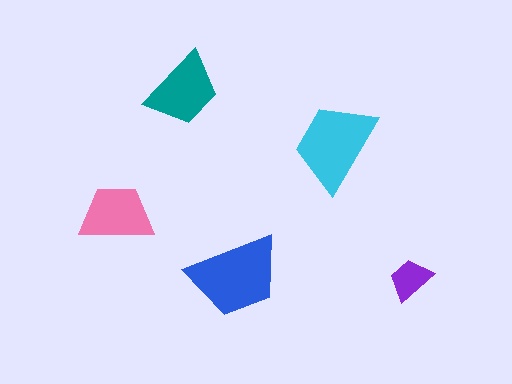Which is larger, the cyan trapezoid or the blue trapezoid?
The blue one.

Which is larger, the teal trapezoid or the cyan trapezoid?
The cyan one.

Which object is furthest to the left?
The pink trapezoid is leftmost.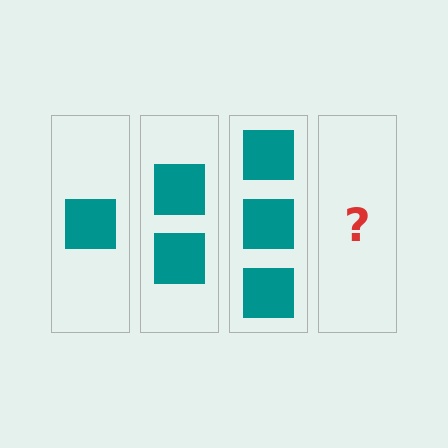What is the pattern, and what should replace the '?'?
The pattern is that each step adds one more square. The '?' should be 4 squares.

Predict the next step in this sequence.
The next step is 4 squares.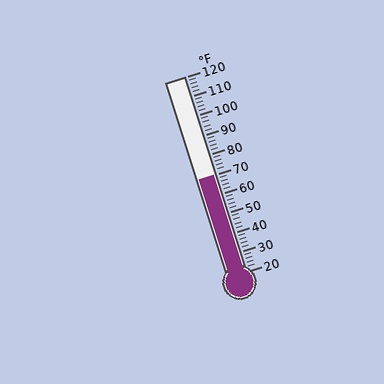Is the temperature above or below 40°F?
The temperature is above 40°F.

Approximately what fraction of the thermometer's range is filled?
The thermometer is filled to approximately 50% of its range.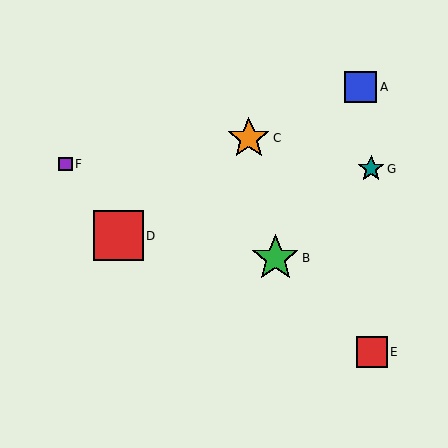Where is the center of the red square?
The center of the red square is at (372, 352).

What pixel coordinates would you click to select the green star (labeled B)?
Click at (275, 258) to select the green star B.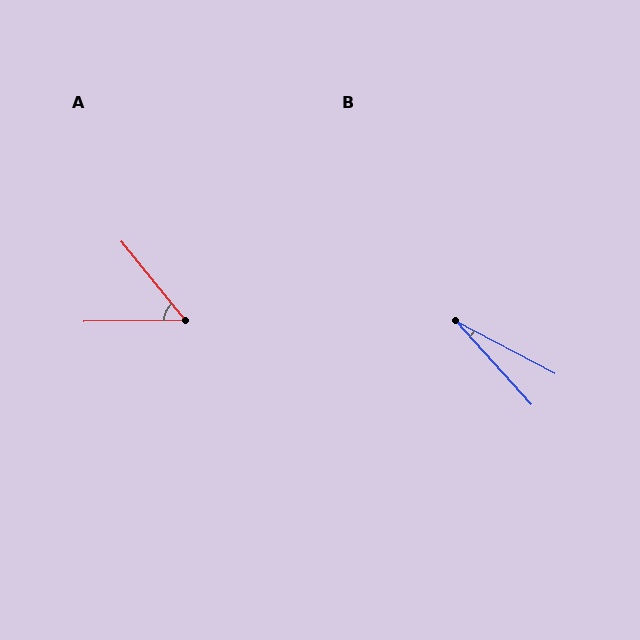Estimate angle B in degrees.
Approximately 19 degrees.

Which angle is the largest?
A, at approximately 52 degrees.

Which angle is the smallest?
B, at approximately 19 degrees.